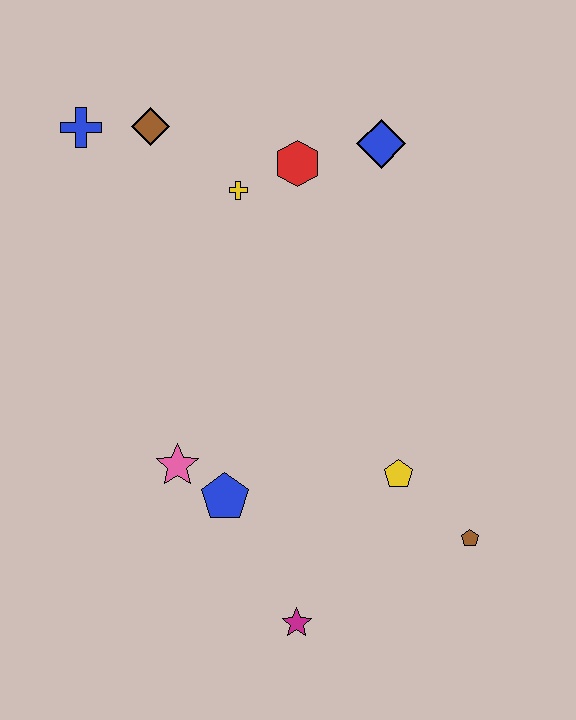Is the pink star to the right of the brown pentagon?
No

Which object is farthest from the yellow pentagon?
The blue cross is farthest from the yellow pentagon.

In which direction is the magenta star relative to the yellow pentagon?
The magenta star is below the yellow pentagon.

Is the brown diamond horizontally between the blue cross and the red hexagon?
Yes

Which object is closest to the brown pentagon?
The yellow pentagon is closest to the brown pentagon.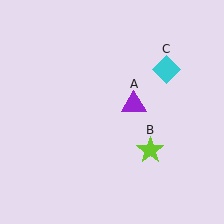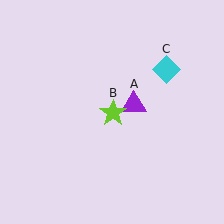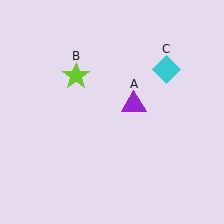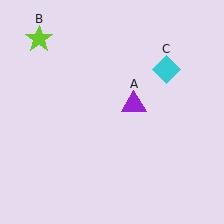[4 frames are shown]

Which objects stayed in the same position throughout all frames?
Purple triangle (object A) and cyan diamond (object C) remained stationary.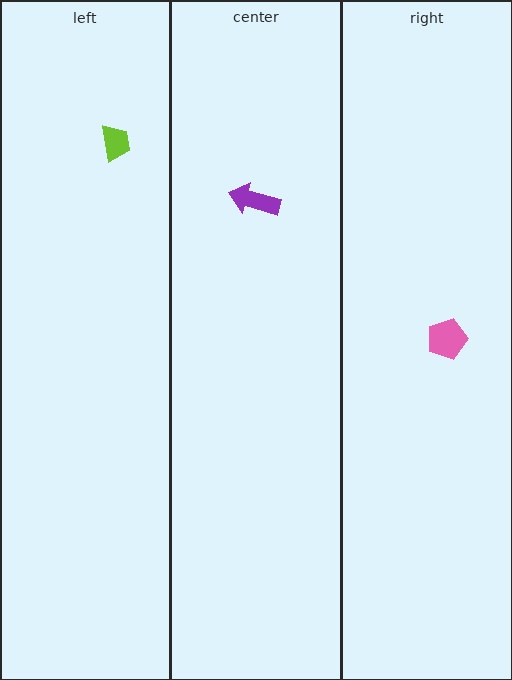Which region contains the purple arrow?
The center region.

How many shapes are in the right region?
1.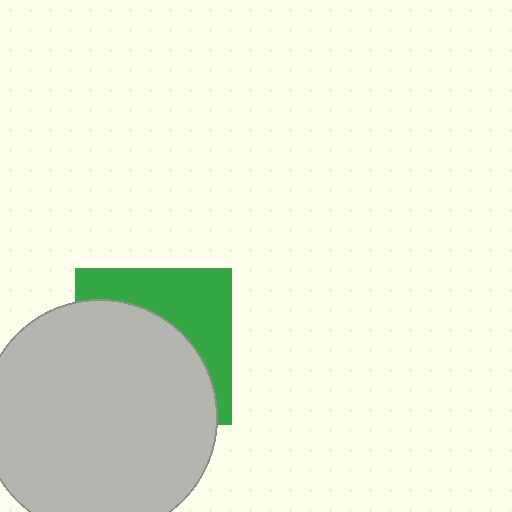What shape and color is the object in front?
The object in front is a light gray circle.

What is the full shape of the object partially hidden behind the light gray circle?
The partially hidden object is a green square.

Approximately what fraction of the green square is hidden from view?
Roughly 61% of the green square is hidden behind the light gray circle.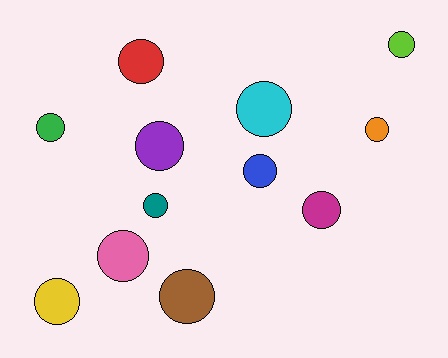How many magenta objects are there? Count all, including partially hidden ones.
There is 1 magenta object.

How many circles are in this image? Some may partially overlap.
There are 12 circles.